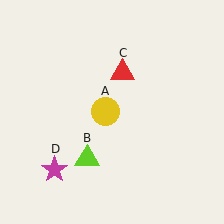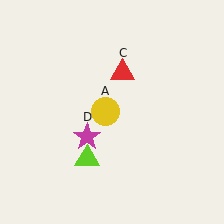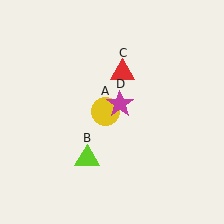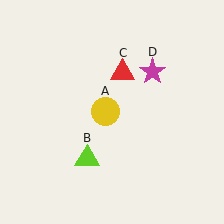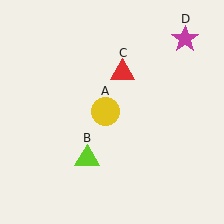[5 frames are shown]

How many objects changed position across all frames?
1 object changed position: magenta star (object D).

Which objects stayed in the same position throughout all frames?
Yellow circle (object A) and lime triangle (object B) and red triangle (object C) remained stationary.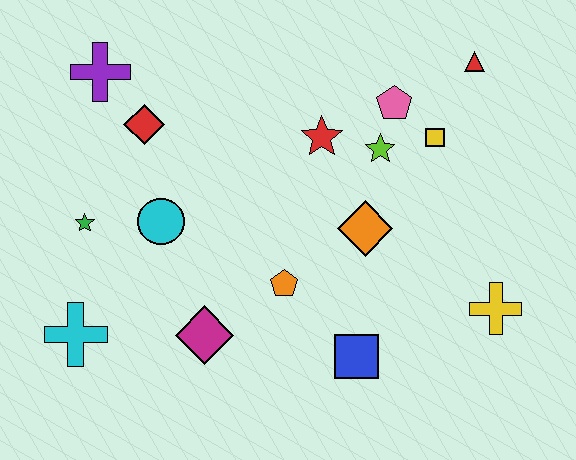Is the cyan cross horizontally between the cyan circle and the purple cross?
No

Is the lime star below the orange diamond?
No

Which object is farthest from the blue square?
The purple cross is farthest from the blue square.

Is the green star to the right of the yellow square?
No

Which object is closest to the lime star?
The pink pentagon is closest to the lime star.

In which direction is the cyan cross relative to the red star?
The cyan cross is to the left of the red star.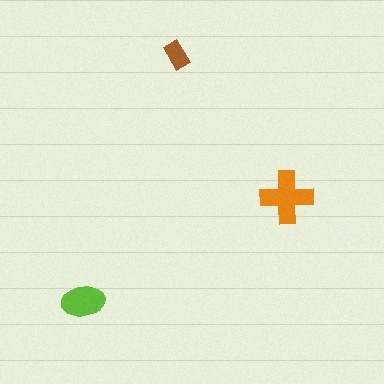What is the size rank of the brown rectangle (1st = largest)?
3rd.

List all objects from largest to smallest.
The orange cross, the lime ellipse, the brown rectangle.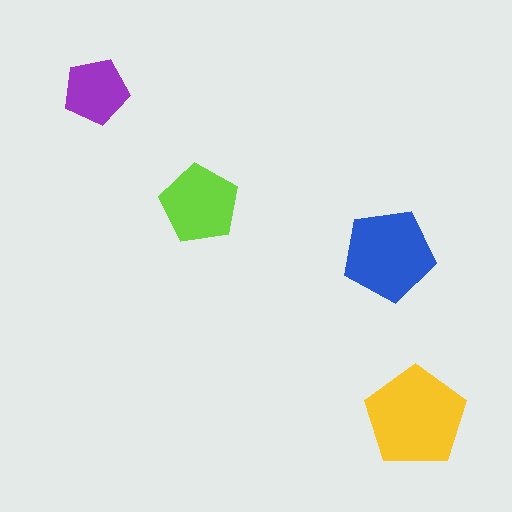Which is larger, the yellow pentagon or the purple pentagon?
The yellow one.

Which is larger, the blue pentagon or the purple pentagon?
The blue one.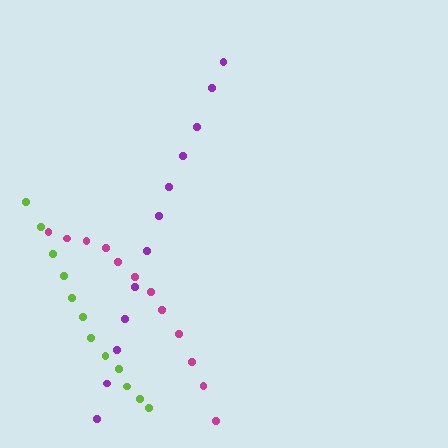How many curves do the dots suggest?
There are 3 distinct paths.